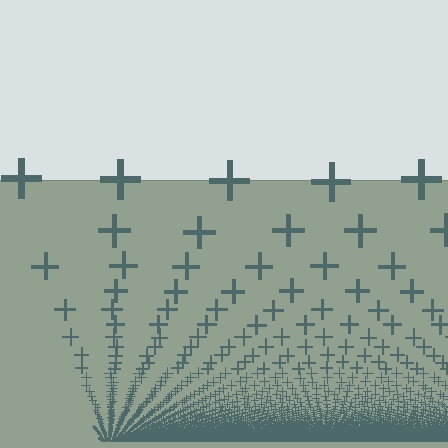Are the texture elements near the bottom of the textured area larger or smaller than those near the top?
Smaller. The gradient is inverted — elements near the bottom are smaller and denser.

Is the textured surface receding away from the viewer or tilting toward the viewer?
The surface appears to tilt toward the viewer. Texture elements get larger and sparser toward the top.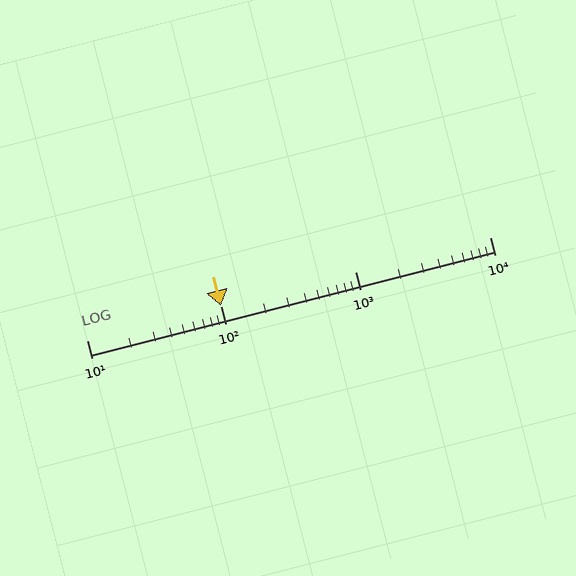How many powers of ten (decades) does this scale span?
The scale spans 3 decades, from 10 to 10000.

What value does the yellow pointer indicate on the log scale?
The pointer indicates approximately 99.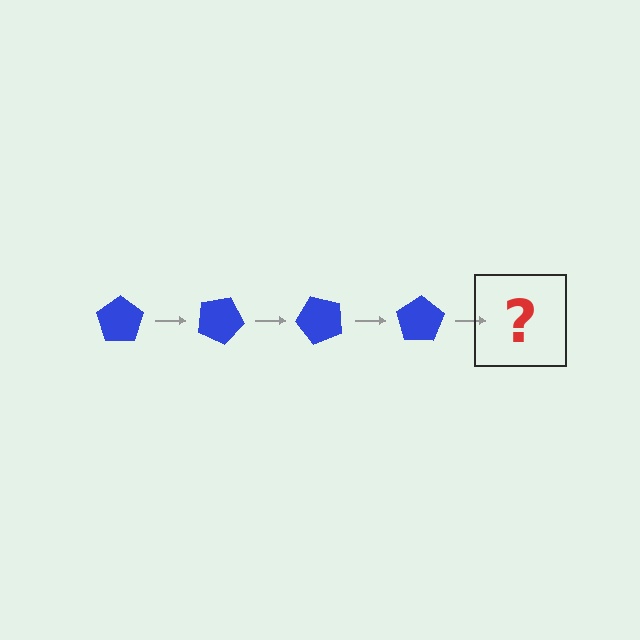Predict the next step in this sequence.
The next step is a blue pentagon rotated 100 degrees.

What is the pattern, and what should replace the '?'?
The pattern is that the pentagon rotates 25 degrees each step. The '?' should be a blue pentagon rotated 100 degrees.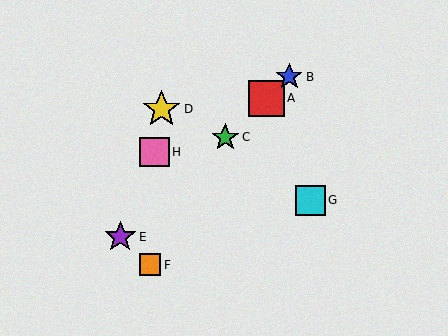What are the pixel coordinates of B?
Object B is at (289, 77).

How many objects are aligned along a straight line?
4 objects (A, B, C, E) are aligned along a straight line.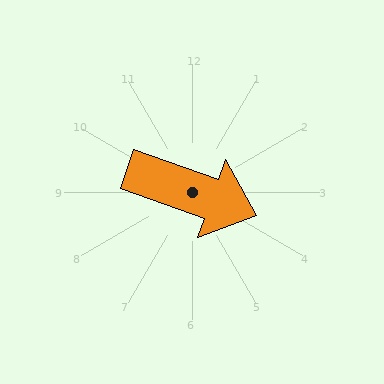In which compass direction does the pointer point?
East.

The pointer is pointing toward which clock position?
Roughly 4 o'clock.